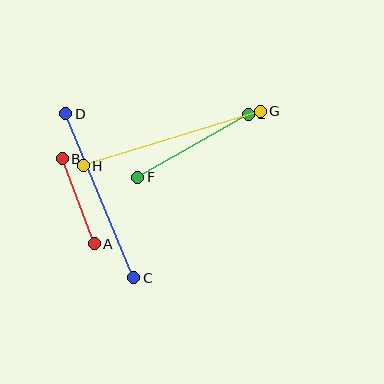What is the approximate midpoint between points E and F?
The midpoint is at approximately (193, 146) pixels.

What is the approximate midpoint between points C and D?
The midpoint is at approximately (100, 196) pixels.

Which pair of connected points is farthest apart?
Points G and H are farthest apart.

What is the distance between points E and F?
The distance is approximately 127 pixels.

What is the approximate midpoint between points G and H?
The midpoint is at approximately (172, 138) pixels.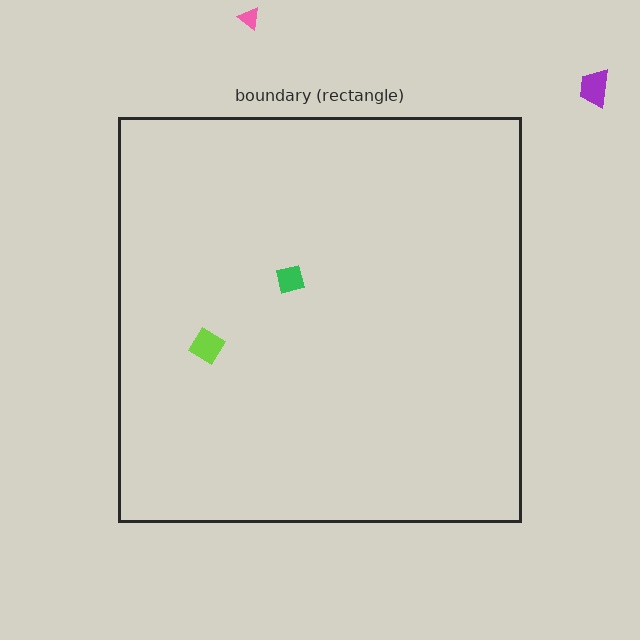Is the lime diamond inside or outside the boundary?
Inside.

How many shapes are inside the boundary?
2 inside, 2 outside.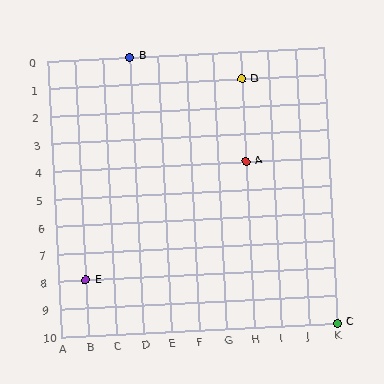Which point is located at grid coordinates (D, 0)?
Point B is at (D, 0).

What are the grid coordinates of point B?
Point B is at grid coordinates (D, 0).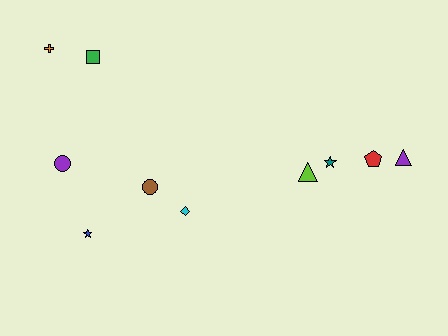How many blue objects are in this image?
There is 1 blue object.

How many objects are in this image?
There are 10 objects.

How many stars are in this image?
There are 2 stars.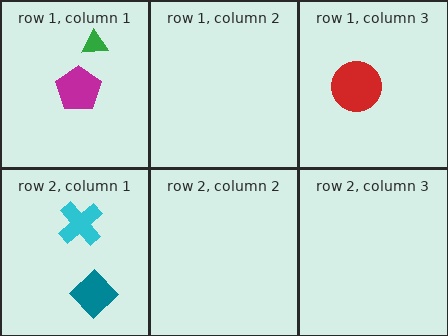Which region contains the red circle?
The row 1, column 3 region.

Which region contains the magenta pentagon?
The row 1, column 1 region.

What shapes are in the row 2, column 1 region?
The teal diamond, the cyan cross.